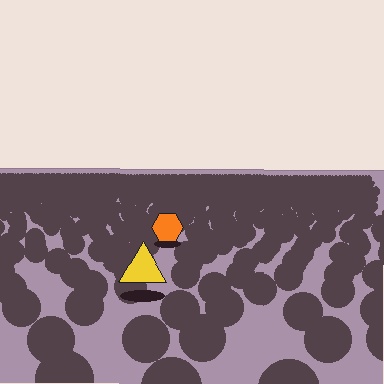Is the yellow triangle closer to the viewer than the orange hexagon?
Yes. The yellow triangle is closer — you can tell from the texture gradient: the ground texture is coarser near it.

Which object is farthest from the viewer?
The orange hexagon is farthest from the viewer. It appears smaller and the ground texture around it is denser.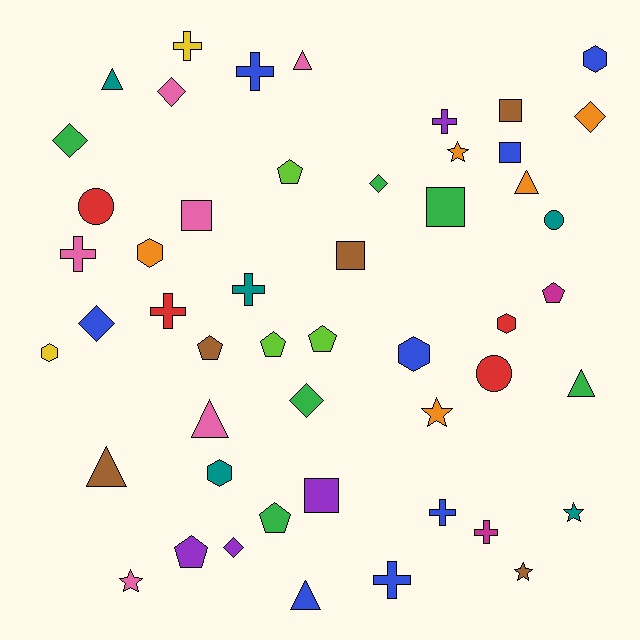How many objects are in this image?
There are 50 objects.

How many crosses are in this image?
There are 9 crosses.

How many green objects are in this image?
There are 6 green objects.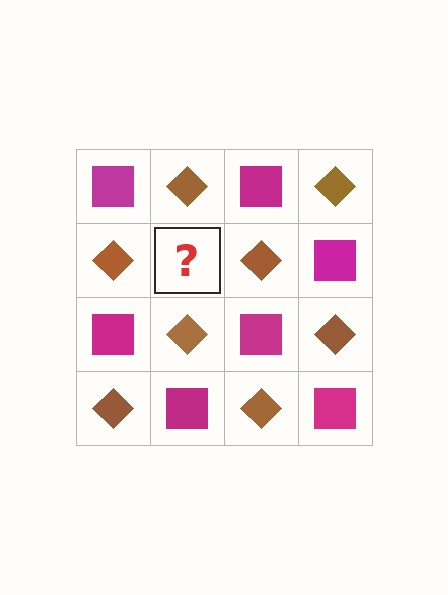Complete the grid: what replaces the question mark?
The question mark should be replaced with a magenta square.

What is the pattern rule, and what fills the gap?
The rule is that it alternates magenta square and brown diamond in a checkerboard pattern. The gap should be filled with a magenta square.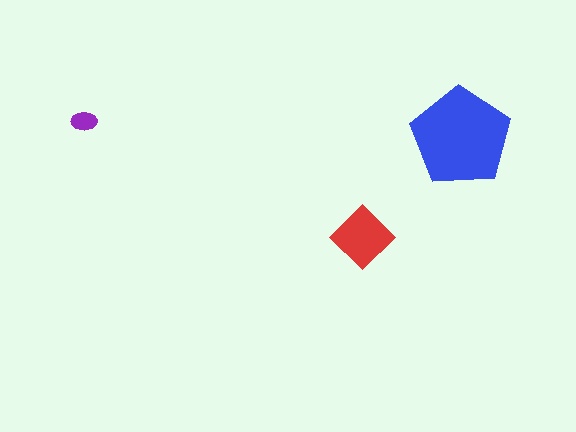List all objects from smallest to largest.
The purple ellipse, the red diamond, the blue pentagon.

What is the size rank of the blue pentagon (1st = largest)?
1st.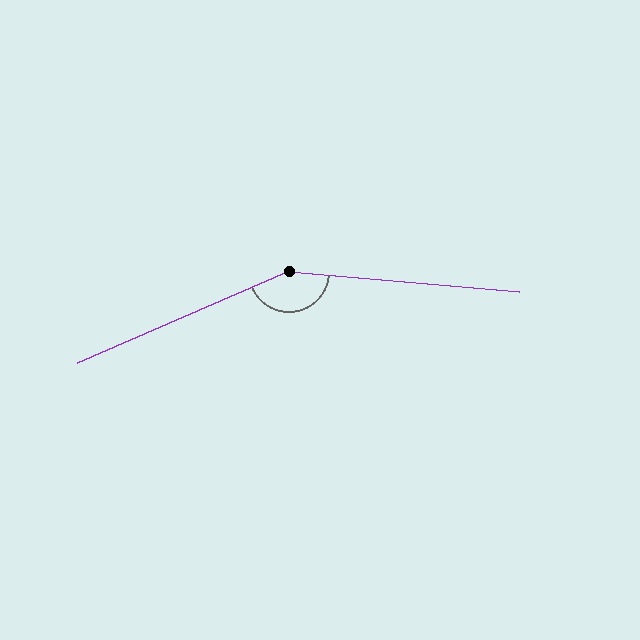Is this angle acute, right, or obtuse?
It is obtuse.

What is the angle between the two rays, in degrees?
Approximately 151 degrees.